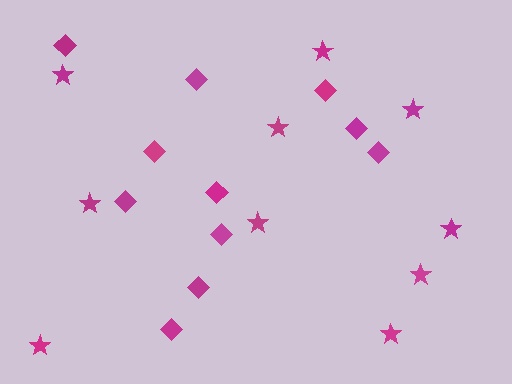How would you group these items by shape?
There are 2 groups: one group of stars (10) and one group of diamonds (11).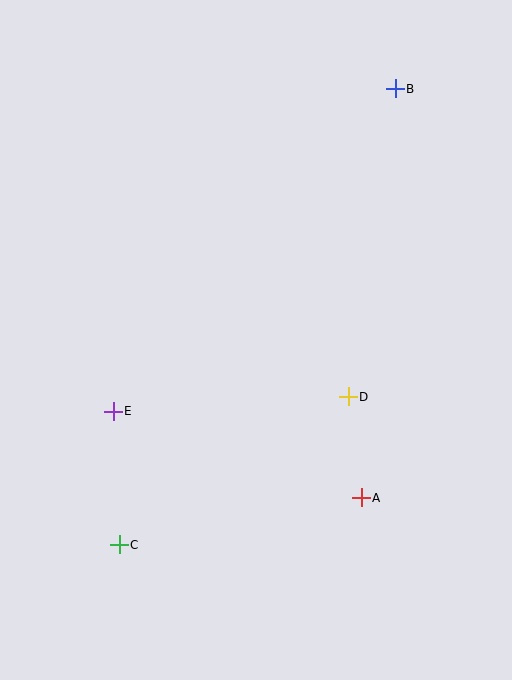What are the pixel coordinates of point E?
Point E is at (113, 411).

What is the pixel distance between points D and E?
The distance between D and E is 235 pixels.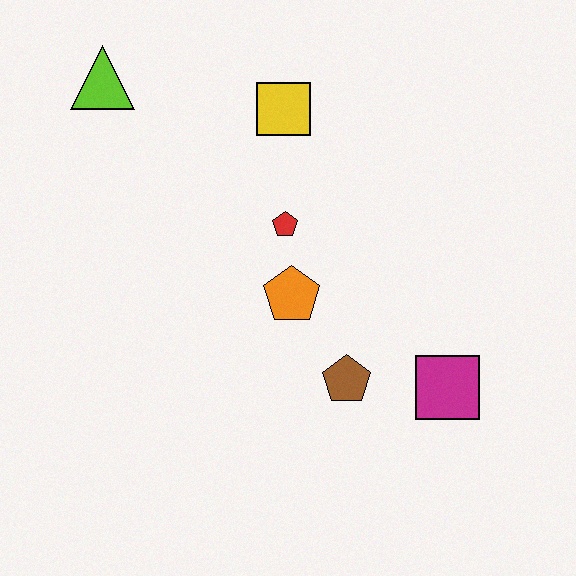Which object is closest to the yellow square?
The red pentagon is closest to the yellow square.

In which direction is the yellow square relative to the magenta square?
The yellow square is above the magenta square.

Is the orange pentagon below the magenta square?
No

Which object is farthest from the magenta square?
The lime triangle is farthest from the magenta square.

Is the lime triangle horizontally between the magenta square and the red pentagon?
No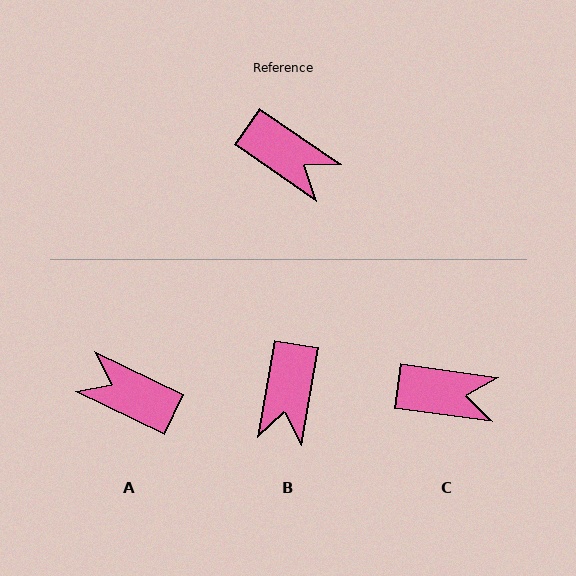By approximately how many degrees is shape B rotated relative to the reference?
Approximately 65 degrees clockwise.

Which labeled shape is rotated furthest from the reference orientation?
A, about 171 degrees away.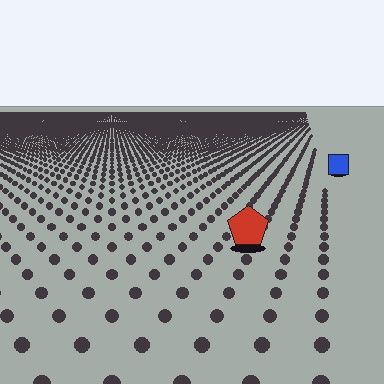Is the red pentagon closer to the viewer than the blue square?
Yes. The red pentagon is closer — you can tell from the texture gradient: the ground texture is coarser near it.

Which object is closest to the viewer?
The red pentagon is closest. The texture marks near it are larger and more spread out.